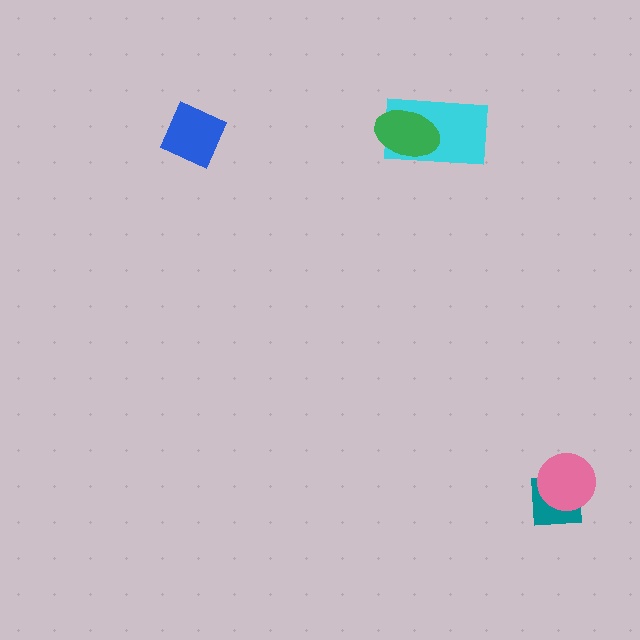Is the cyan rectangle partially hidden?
Yes, it is partially covered by another shape.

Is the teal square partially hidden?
Yes, it is partially covered by another shape.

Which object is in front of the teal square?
The pink circle is in front of the teal square.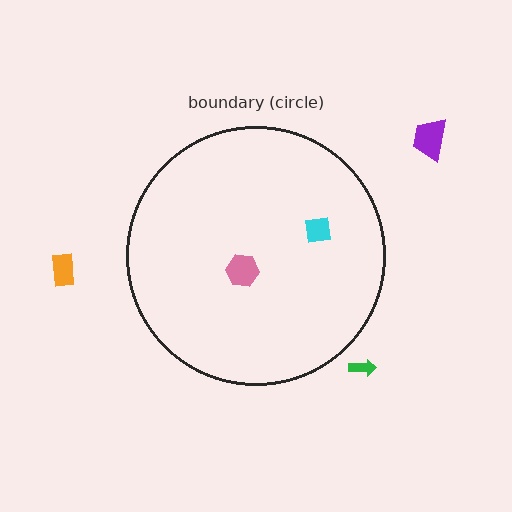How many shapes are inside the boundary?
2 inside, 3 outside.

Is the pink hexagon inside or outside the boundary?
Inside.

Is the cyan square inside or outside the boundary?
Inside.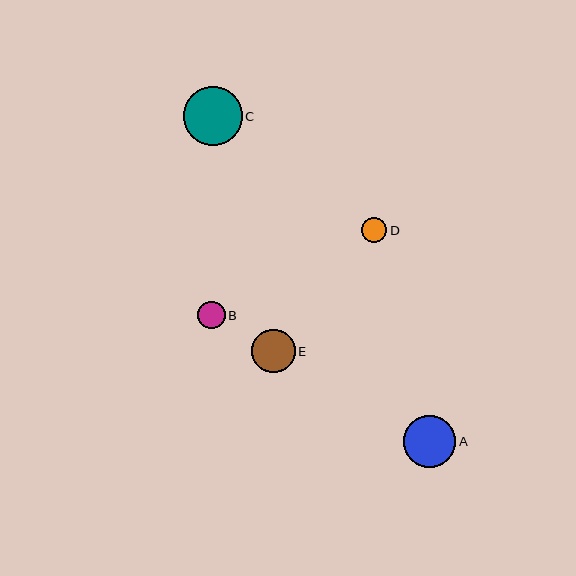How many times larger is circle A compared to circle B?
Circle A is approximately 1.9 times the size of circle B.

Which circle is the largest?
Circle C is the largest with a size of approximately 59 pixels.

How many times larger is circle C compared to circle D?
Circle C is approximately 2.3 times the size of circle D.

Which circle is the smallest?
Circle D is the smallest with a size of approximately 26 pixels.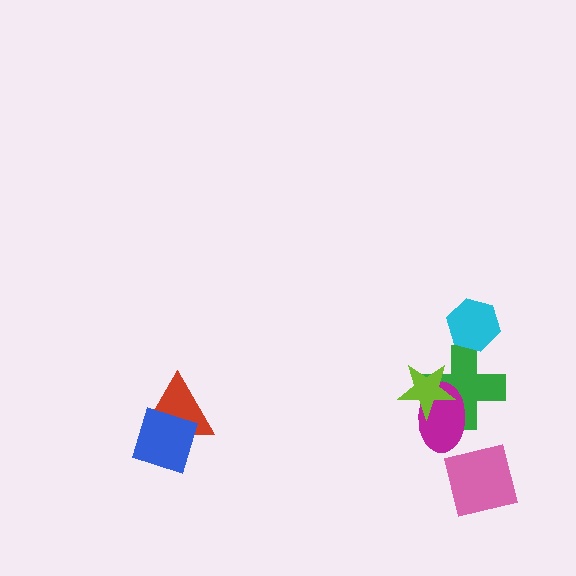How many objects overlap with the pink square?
0 objects overlap with the pink square.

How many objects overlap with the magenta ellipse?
2 objects overlap with the magenta ellipse.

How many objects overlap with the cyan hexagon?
0 objects overlap with the cyan hexagon.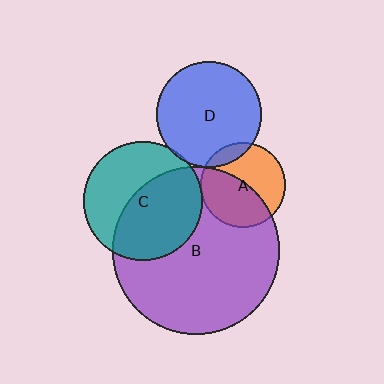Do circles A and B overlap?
Yes.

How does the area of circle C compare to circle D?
Approximately 1.3 times.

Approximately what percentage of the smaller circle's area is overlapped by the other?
Approximately 50%.